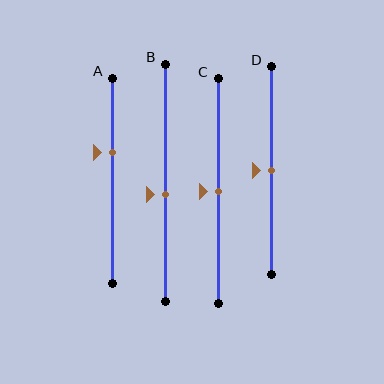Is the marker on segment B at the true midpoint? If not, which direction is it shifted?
No, the marker on segment B is shifted downward by about 5% of the segment length.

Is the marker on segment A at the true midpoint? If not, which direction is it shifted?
No, the marker on segment A is shifted upward by about 14% of the segment length.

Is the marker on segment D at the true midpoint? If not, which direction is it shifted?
Yes, the marker on segment D is at the true midpoint.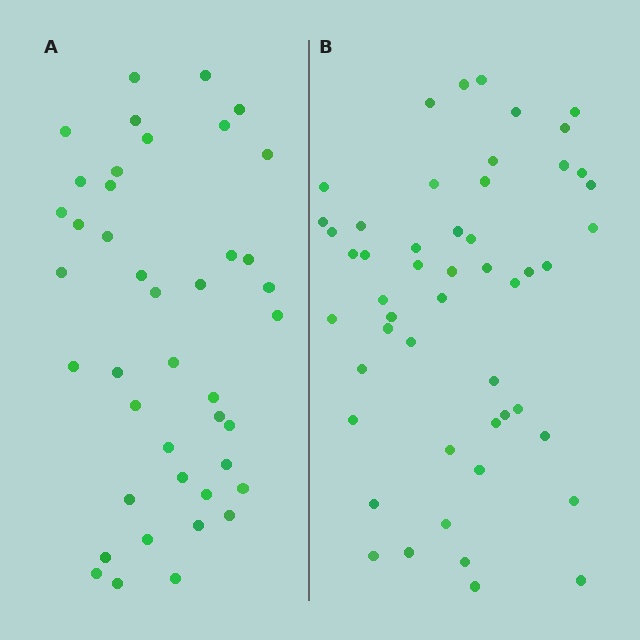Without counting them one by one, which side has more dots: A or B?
Region B (the right region) has more dots.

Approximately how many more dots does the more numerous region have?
Region B has roughly 8 or so more dots than region A.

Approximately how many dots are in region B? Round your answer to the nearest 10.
About 50 dots. (The exact count is 51, which rounds to 50.)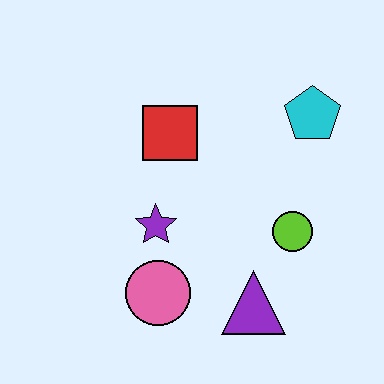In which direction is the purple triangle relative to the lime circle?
The purple triangle is below the lime circle.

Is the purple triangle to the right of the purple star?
Yes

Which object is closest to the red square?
The purple star is closest to the red square.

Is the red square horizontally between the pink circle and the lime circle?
Yes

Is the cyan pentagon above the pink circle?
Yes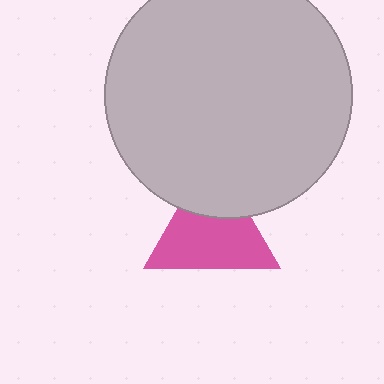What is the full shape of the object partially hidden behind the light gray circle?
The partially hidden object is a pink triangle.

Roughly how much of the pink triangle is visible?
Most of it is visible (roughly 69%).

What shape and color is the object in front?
The object in front is a light gray circle.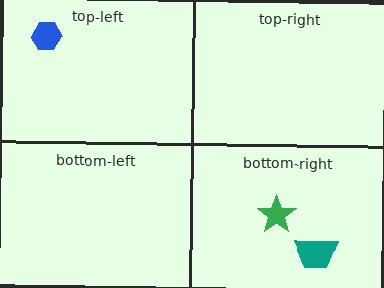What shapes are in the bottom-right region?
The green star, the teal trapezoid.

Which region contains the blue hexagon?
The top-left region.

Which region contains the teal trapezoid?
The bottom-right region.